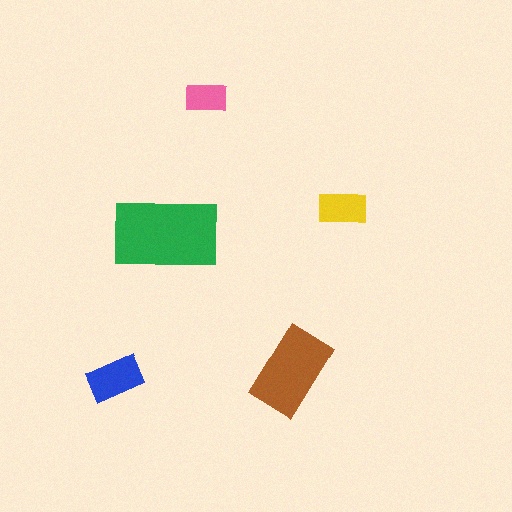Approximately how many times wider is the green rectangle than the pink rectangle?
About 2.5 times wider.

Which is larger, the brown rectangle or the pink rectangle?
The brown one.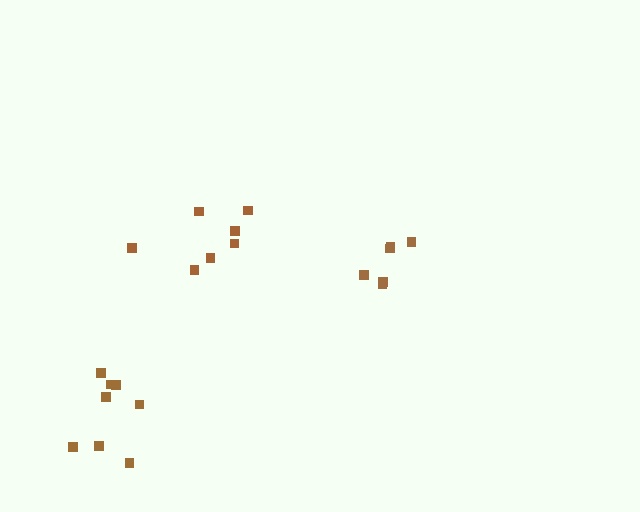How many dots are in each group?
Group 1: 6 dots, Group 2: 8 dots, Group 3: 7 dots (21 total).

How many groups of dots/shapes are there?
There are 3 groups.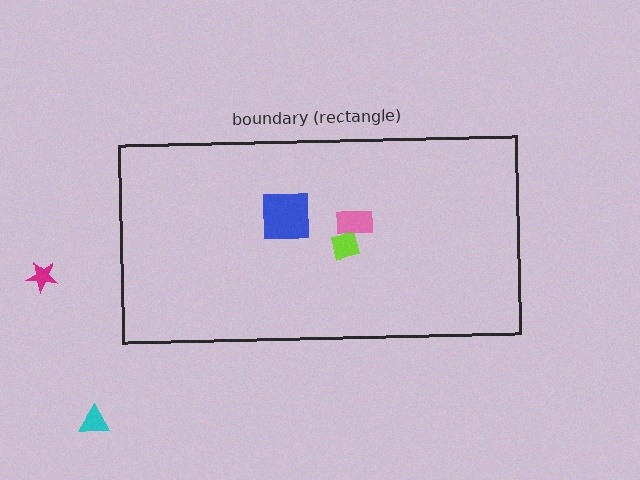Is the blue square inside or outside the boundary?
Inside.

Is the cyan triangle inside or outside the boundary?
Outside.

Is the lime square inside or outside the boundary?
Inside.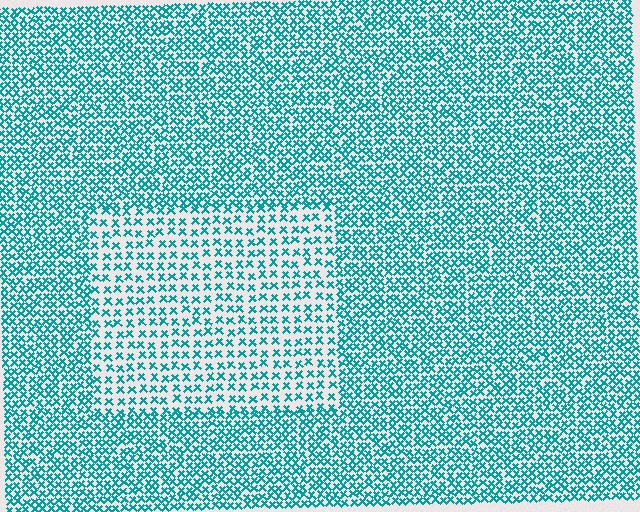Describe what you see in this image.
The image contains small teal elements arranged at two different densities. A rectangle-shaped region is visible where the elements are less densely packed than the surrounding area.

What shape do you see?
I see a rectangle.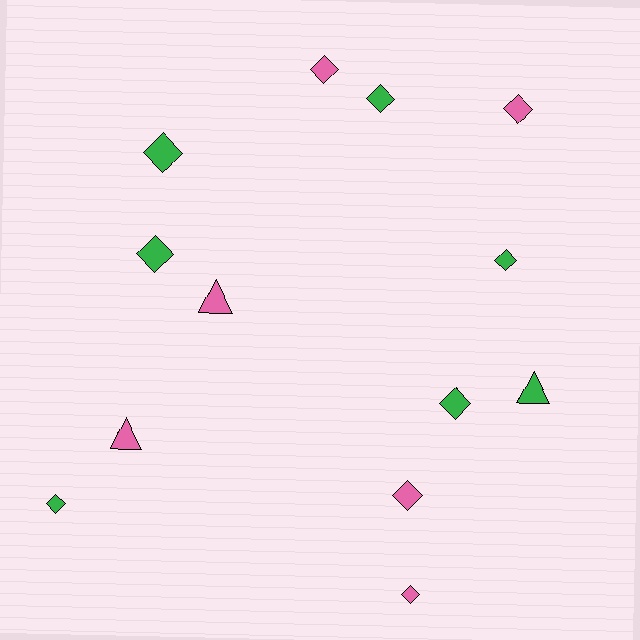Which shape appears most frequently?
Diamond, with 10 objects.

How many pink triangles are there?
There are 2 pink triangles.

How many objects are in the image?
There are 13 objects.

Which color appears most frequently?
Green, with 7 objects.